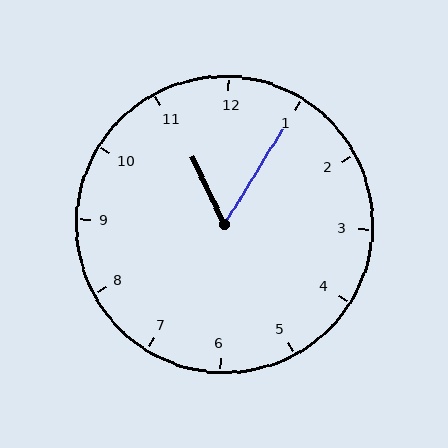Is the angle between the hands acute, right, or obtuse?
It is acute.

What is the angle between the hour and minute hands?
Approximately 58 degrees.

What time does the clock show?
11:05.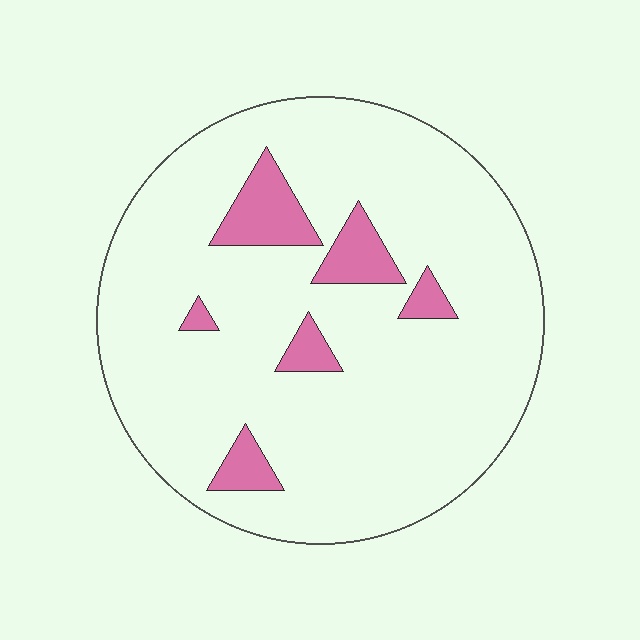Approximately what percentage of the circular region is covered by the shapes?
Approximately 10%.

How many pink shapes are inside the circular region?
6.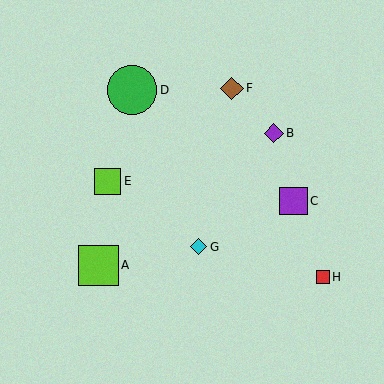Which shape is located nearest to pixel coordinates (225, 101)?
The brown diamond (labeled F) at (232, 88) is nearest to that location.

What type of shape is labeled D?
Shape D is a green circle.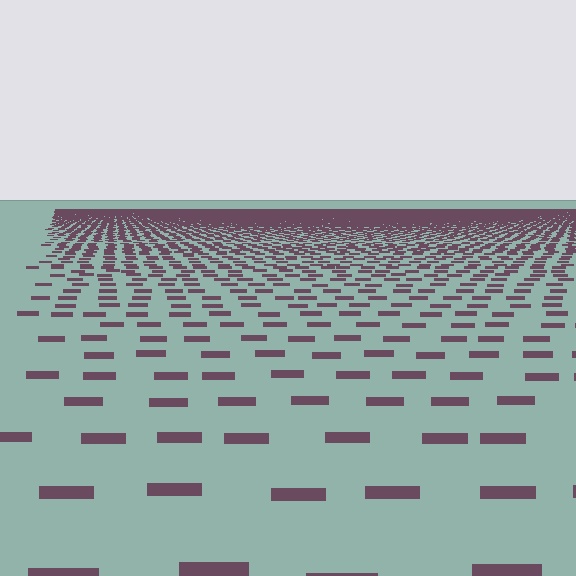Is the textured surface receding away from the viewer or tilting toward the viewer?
The surface is receding away from the viewer. Texture elements get smaller and denser toward the top.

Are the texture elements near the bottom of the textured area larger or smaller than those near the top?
Larger. Near the bottom, elements are closer to the viewer and appear at a bigger on-screen size.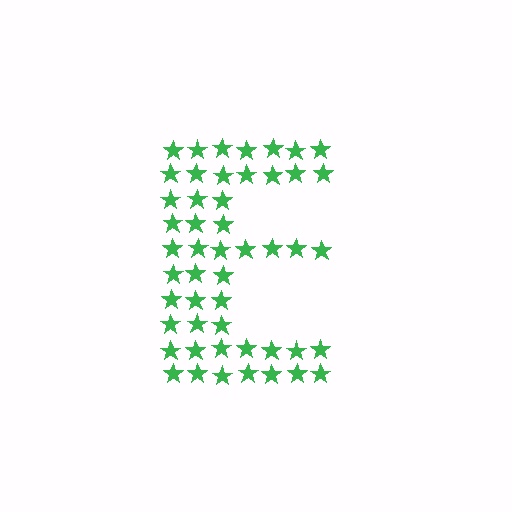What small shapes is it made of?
It is made of small stars.